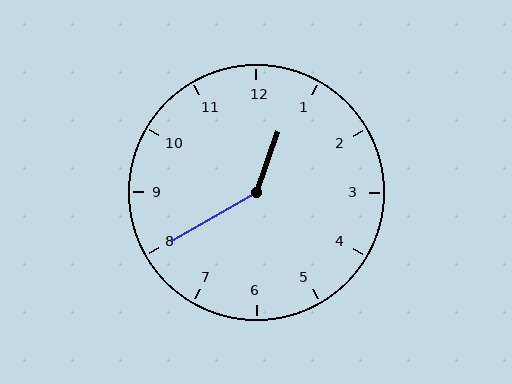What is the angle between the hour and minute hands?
Approximately 140 degrees.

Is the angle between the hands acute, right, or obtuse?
It is obtuse.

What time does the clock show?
12:40.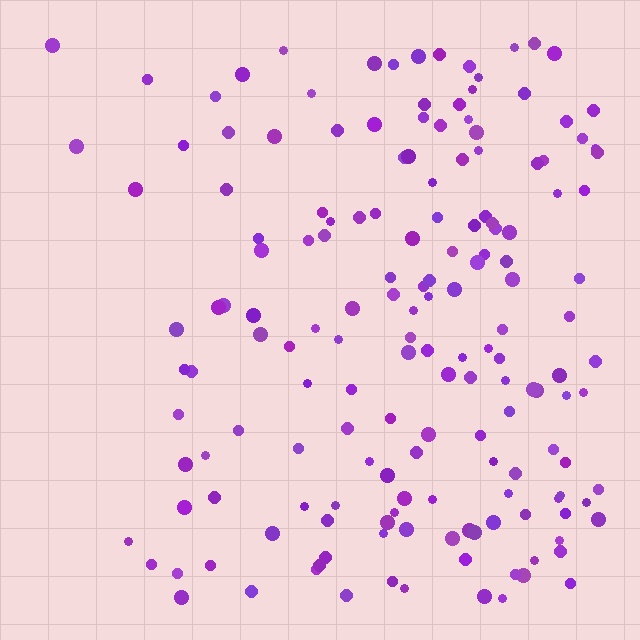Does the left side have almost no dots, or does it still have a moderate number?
Still a moderate number, just noticeably fewer than the right.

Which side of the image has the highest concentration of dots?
The right.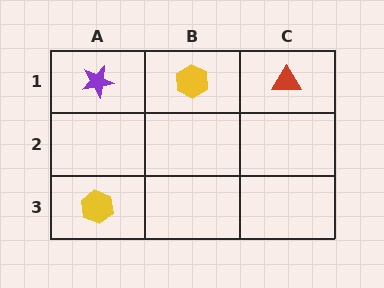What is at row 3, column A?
A yellow hexagon.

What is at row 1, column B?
A yellow hexagon.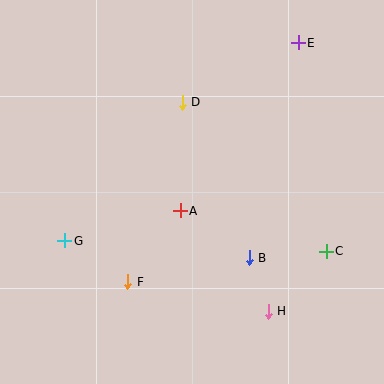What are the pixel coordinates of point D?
Point D is at (182, 102).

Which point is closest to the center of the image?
Point A at (180, 211) is closest to the center.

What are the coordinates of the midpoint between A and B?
The midpoint between A and B is at (215, 234).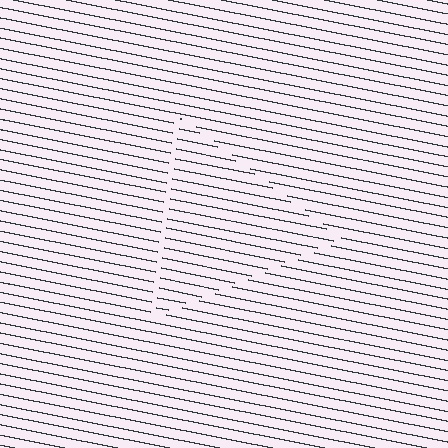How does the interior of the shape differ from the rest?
The interior of the shape contains the same grating, shifted by half a period — the contour is defined by the phase discontinuity where line-ends from the inner and outer gratings abut.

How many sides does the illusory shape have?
3 sides — the line-ends trace a triangle.